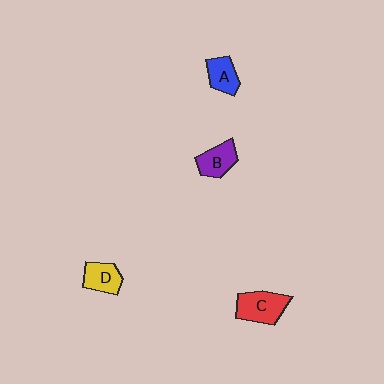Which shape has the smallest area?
Shape A (blue).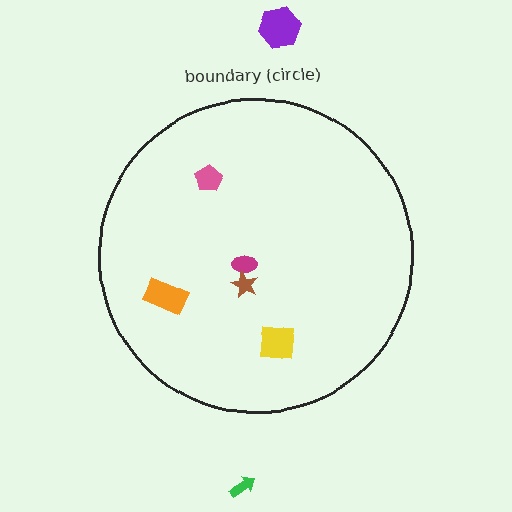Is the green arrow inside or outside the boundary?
Outside.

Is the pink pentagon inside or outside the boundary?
Inside.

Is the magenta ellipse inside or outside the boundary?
Inside.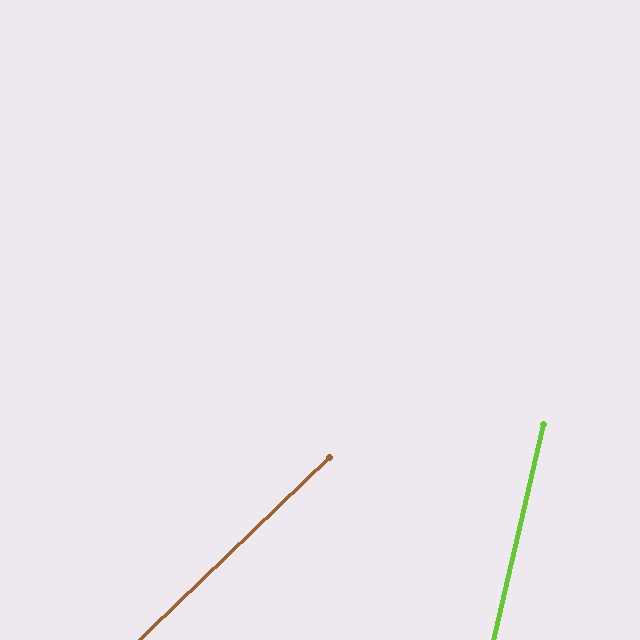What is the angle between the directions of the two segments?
Approximately 33 degrees.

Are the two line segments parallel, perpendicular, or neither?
Neither parallel nor perpendicular — they differ by about 33°.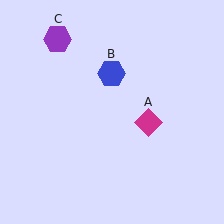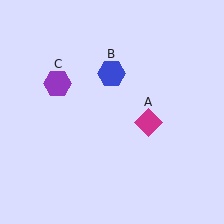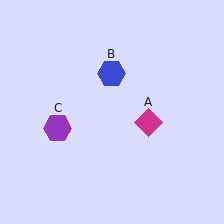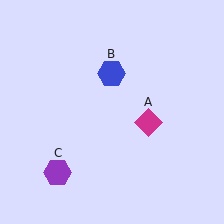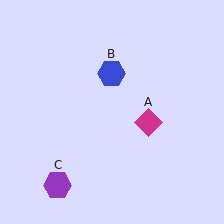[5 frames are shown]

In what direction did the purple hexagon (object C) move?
The purple hexagon (object C) moved down.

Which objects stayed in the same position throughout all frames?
Magenta diamond (object A) and blue hexagon (object B) remained stationary.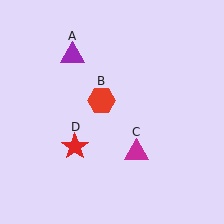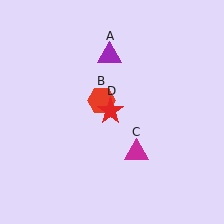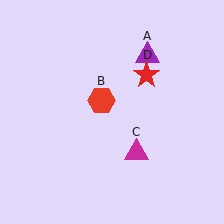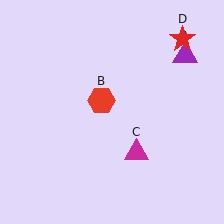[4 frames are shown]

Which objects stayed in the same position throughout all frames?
Red hexagon (object B) and magenta triangle (object C) remained stationary.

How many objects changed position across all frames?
2 objects changed position: purple triangle (object A), red star (object D).